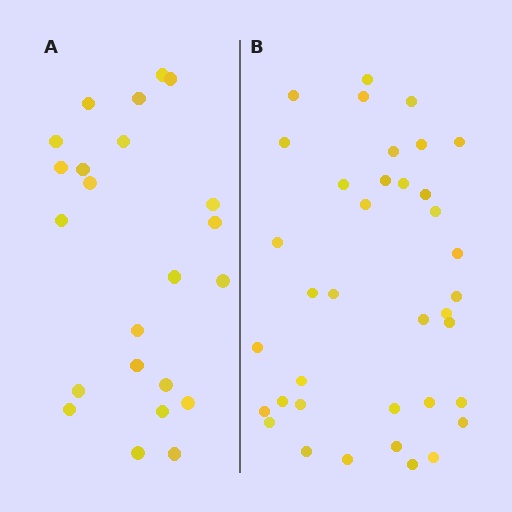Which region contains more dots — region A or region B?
Region B (the right region) has more dots.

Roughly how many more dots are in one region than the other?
Region B has approximately 15 more dots than region A.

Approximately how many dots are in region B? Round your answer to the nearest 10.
About 40 dots. (The exact count is 37, which rounds to 40.)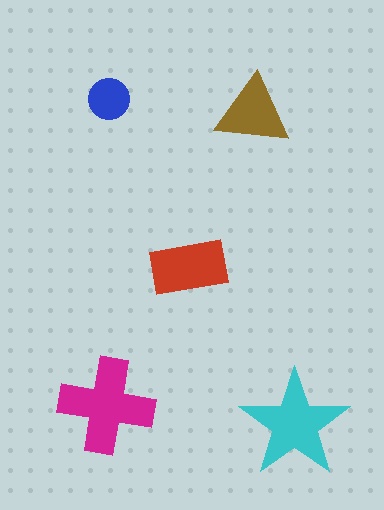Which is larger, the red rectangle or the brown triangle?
The red rectangle.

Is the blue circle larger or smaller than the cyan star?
Smaller.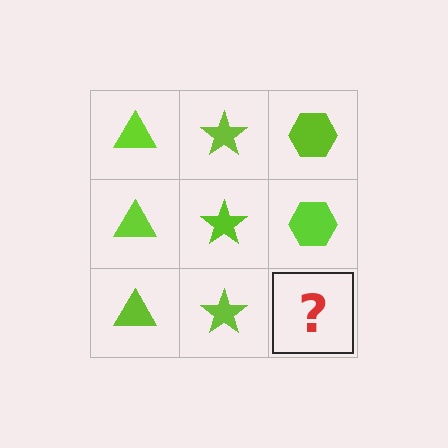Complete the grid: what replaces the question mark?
The question mark should be replaced with a lime hexagon.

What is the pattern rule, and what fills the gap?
The rule is that each column has a consistent shape. The gap should be filled with a lime hexagon.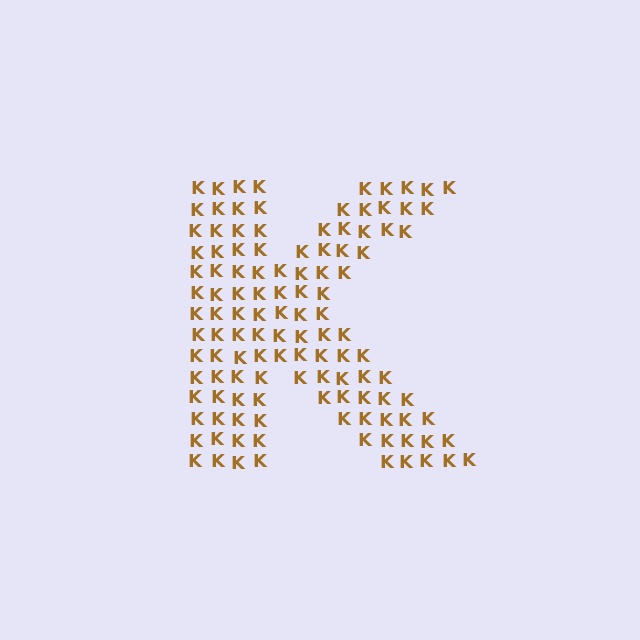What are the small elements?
The small elements are letter K's.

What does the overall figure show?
The overall figure shows the letter K.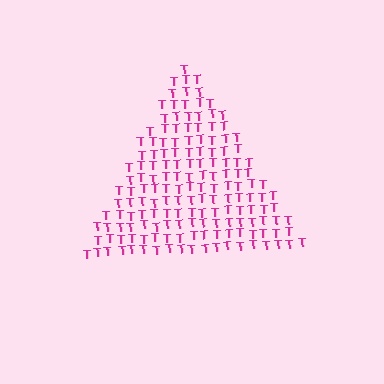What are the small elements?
The small elements are letter T's.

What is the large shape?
The large shape is a triangle.